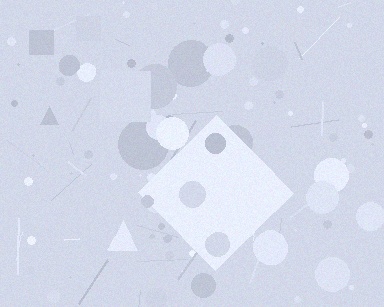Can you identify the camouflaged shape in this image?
The camouflaged shape is a diamond.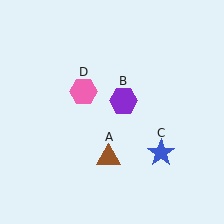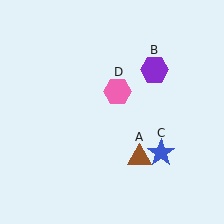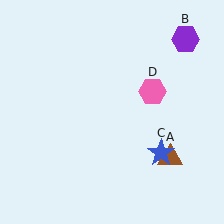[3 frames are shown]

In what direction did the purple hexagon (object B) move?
The purple hexagon (object B) moved up and to the right.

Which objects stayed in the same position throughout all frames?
Blue star (object C) remained stationary.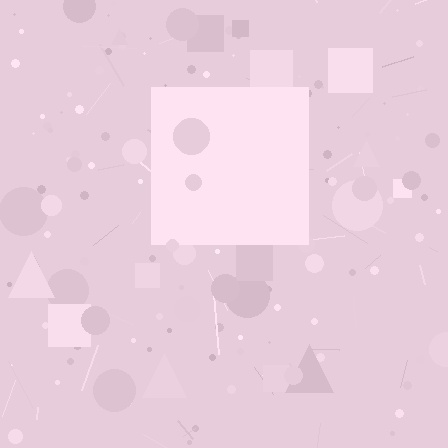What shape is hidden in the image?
A square is hidden in the image.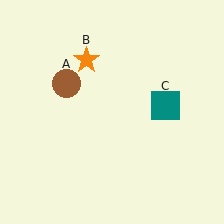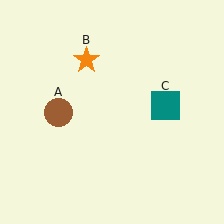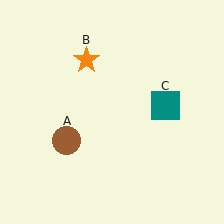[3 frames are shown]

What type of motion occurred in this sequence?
The brown circle (object A) rotated counterclockwise around the center of the scene.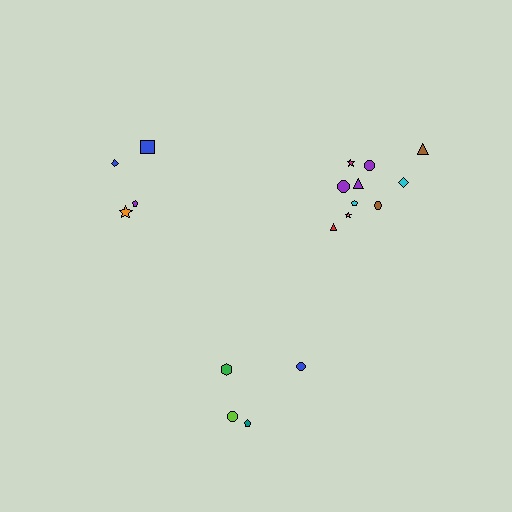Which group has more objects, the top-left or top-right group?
The top-right group.